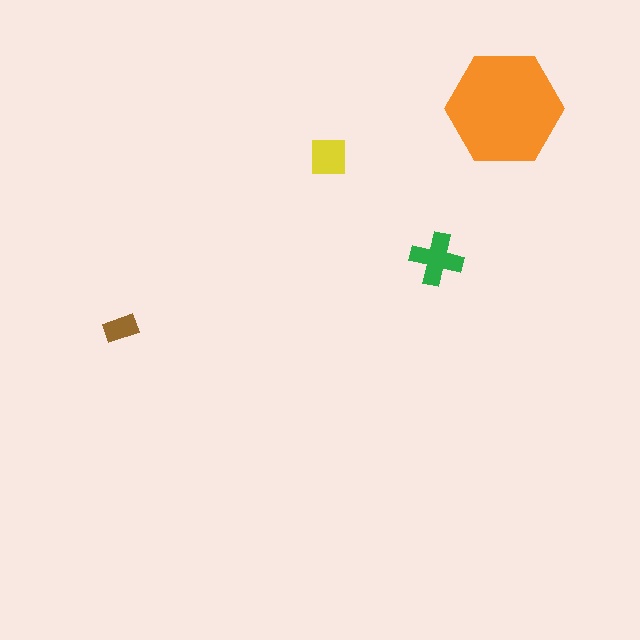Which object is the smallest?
The brown rectangle.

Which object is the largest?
The orange hexagon.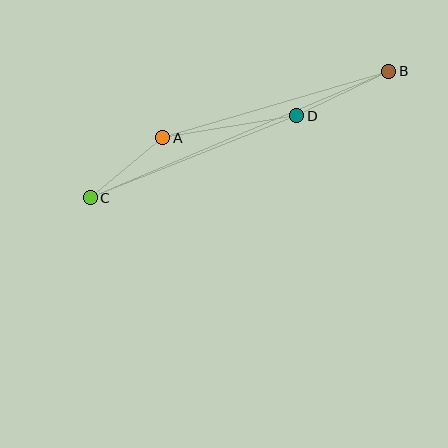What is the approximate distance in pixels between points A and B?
The distance between A and B is approximately 236 pixels.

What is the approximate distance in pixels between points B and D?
The distance between B and D is approximately 102 pixels.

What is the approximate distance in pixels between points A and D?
The distance between A and D is approximately 136 pixels.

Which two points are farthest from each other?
Points B and C are farthest from each other.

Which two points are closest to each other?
Points A and C are closest to each other.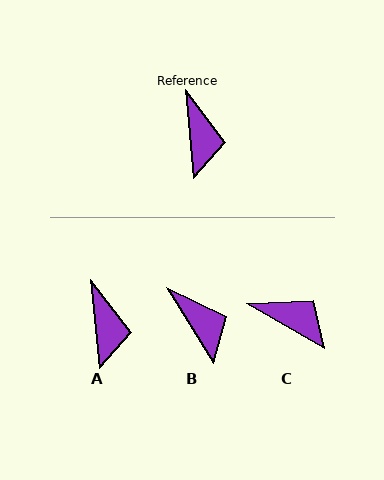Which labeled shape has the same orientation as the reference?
A.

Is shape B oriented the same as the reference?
No, it is off by about 26 degrees.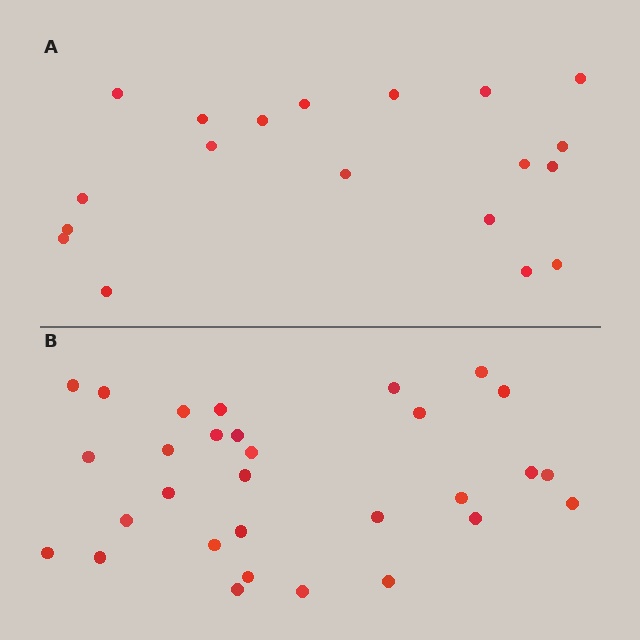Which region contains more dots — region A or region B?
Region B (the bottom region) has more dots.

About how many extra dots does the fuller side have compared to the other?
Region B has roughly 12 or so more dots than region A.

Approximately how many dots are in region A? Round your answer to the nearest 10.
About 20 dots. (The exact count is 19, which rounds to 20.)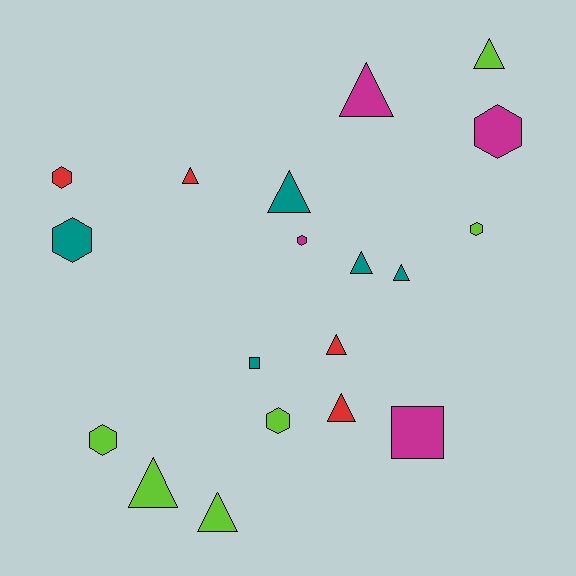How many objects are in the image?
There are 19 objects.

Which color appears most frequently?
Lime, with 6 objects.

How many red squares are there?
There are no red squares.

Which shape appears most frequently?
Triangle, with 10 objects.